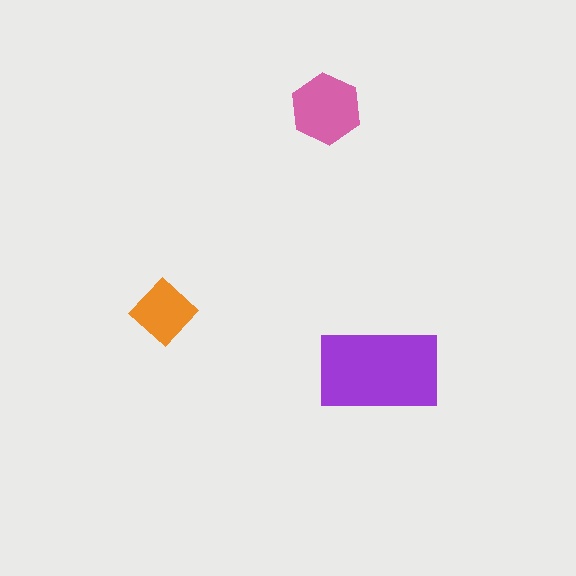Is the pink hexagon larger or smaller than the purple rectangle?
Smaller.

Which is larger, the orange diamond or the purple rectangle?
The purple rectangle.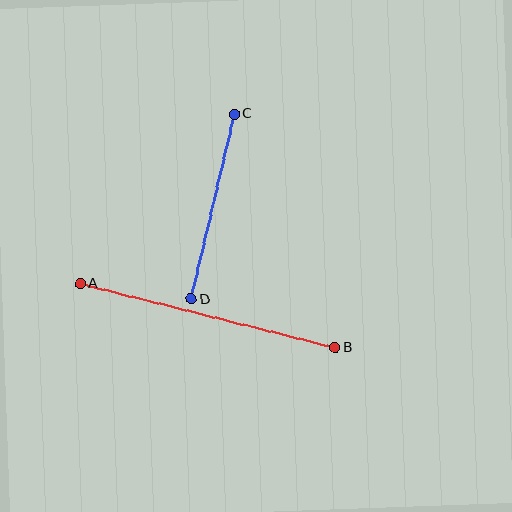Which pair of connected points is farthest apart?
Points A and B are farthest apart.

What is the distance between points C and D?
The distance is approximately 190 pixels.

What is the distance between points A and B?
The distance is approximately 263 pixels.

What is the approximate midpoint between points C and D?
The midpoint is at approximately (213, 206) pixels.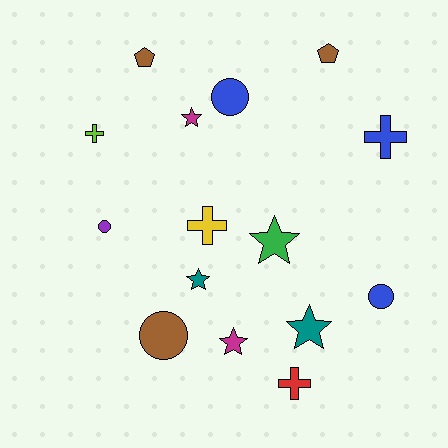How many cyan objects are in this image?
There are no cyan objects.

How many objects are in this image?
There are 15 objects.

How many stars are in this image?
There are 5 stars.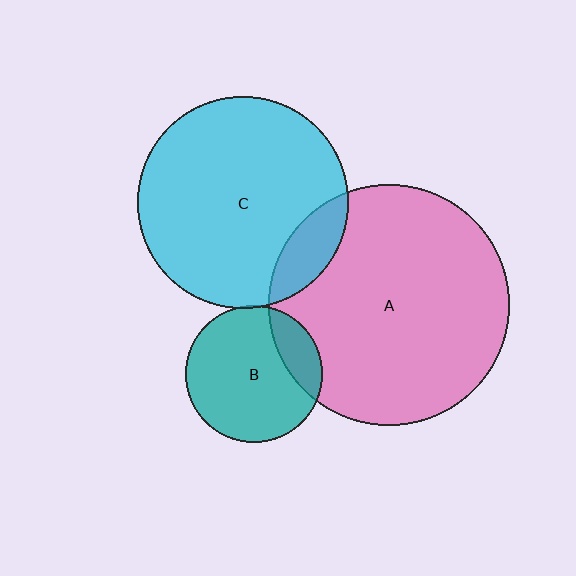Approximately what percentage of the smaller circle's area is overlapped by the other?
Approximately 20%.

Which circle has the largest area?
Circle A (pink).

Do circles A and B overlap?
Yes.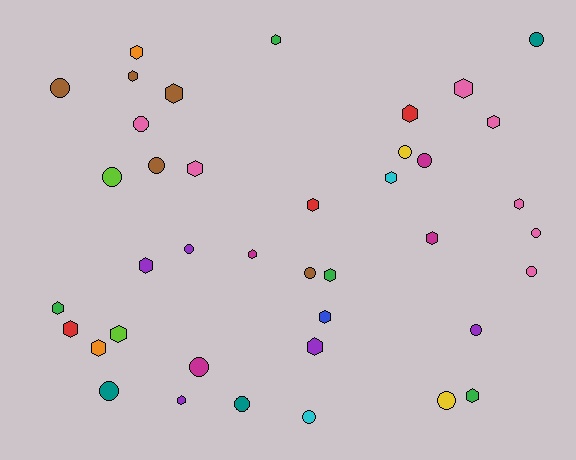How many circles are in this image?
There are 17 circles.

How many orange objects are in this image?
There are 2 orange objects.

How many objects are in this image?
There are 40 objects.